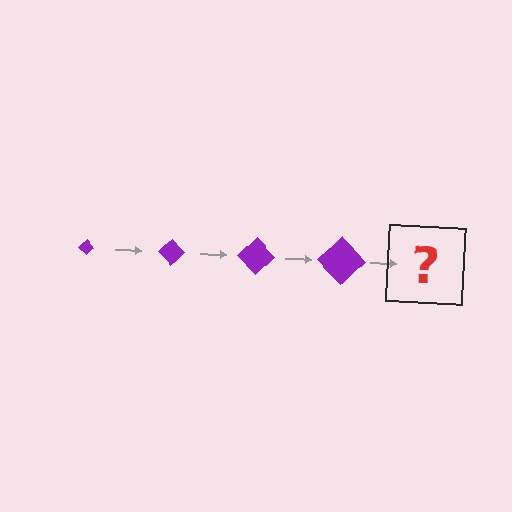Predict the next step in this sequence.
The next step is a purple diamond, larger than the previous one.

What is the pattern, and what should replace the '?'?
The pattern is that the diamond gets progressively larger each step. The '?' should be a purple diamond, larger than the previous one.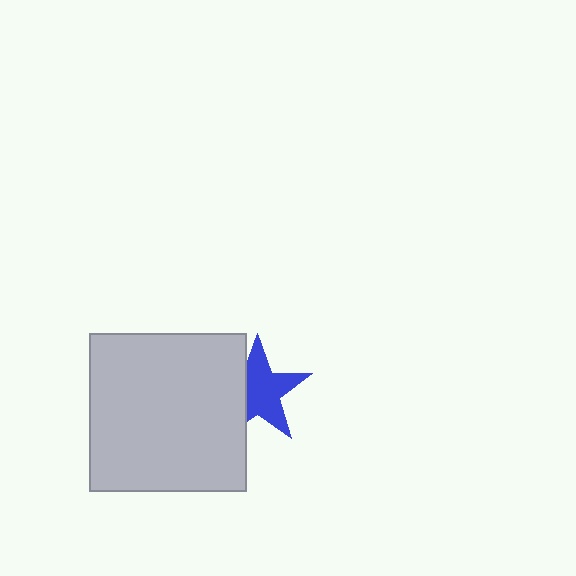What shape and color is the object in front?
The object in front is a light gray square.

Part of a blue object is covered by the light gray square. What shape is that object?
It is a star.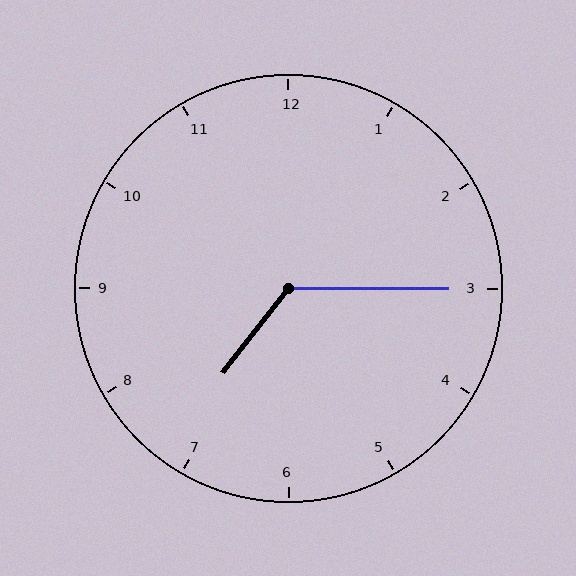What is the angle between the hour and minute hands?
Approximately 128 degrees.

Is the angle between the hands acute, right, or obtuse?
It is obtuse.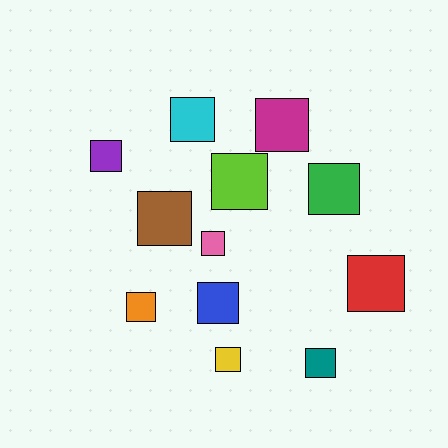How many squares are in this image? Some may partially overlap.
There are 12 squares.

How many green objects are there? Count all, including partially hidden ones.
There is 1 green object.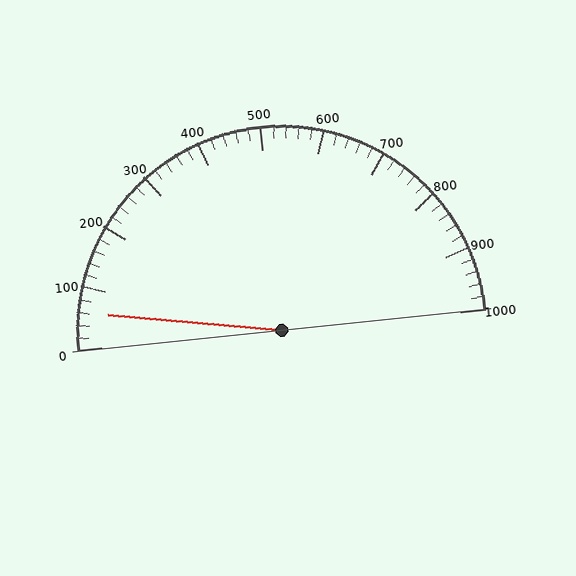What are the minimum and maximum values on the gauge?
The gauge ranges from 0 to 1000.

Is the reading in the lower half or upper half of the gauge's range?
The reading is in the lower half of the range (0 to 1000).